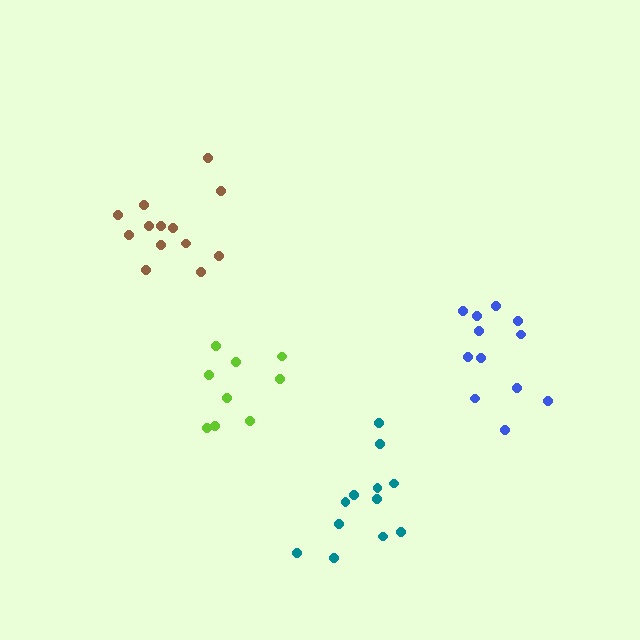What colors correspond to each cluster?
The clusters are colored: blue, lime, brown, teal.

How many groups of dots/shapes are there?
There are 4 groups.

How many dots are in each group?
Group 1: 12 dots, Group 2: 9 dots, Group 3: 13 dots, Group 4: 12 dots (46 total).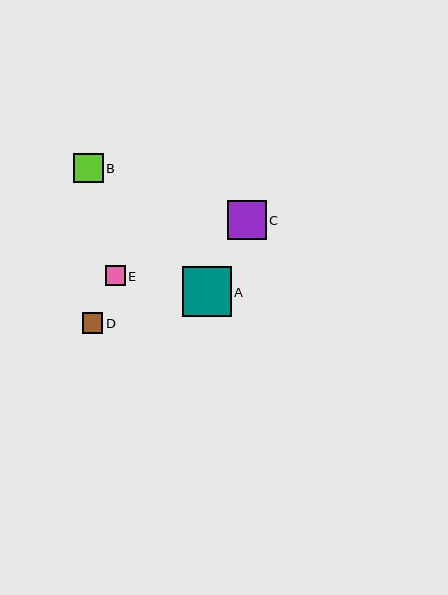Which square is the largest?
Square A is the largest with a size of approximately 49 pixels.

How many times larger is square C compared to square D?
Square C is approximately 1.9 times the size of square D.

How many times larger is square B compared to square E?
Square B is approximately 1.5 times the size of square E.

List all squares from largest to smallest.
From largest to smallest: A, C, B, D, E.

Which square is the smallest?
Square E is the smallest with a size of approximately 20 pixels.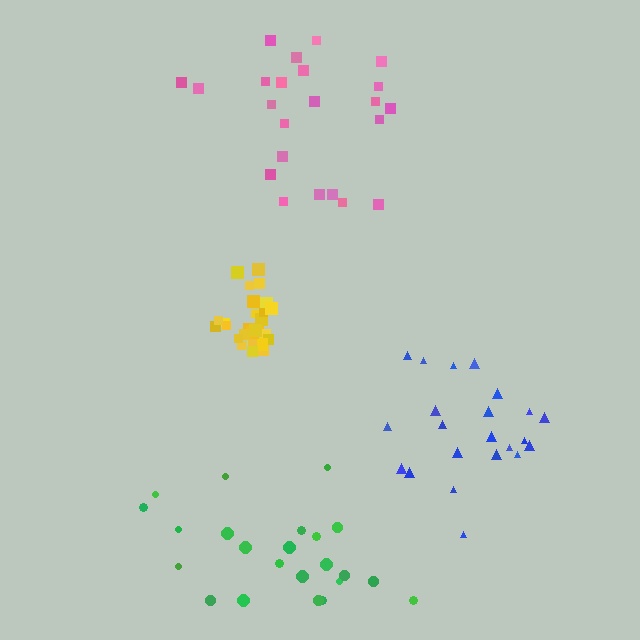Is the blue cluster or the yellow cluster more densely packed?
Yellow.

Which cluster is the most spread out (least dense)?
Green.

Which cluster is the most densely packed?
Yellow.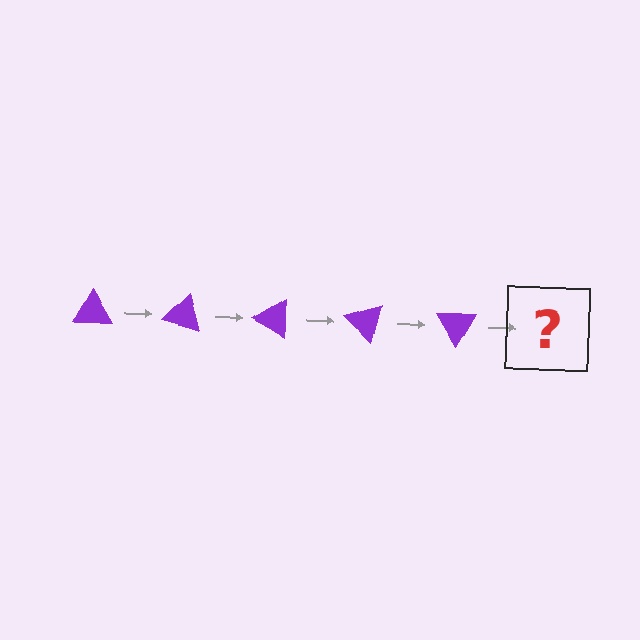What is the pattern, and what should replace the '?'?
The pattern is that the triangle rotates 15 degrees each step. The '?' should be a purple triangle rotated 75 degrees.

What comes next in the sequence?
The next element should be a purple triangle rotated 75 degrees.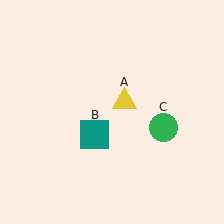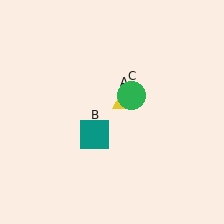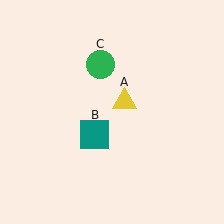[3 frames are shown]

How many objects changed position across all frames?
1 object changed position: green circle (object C).